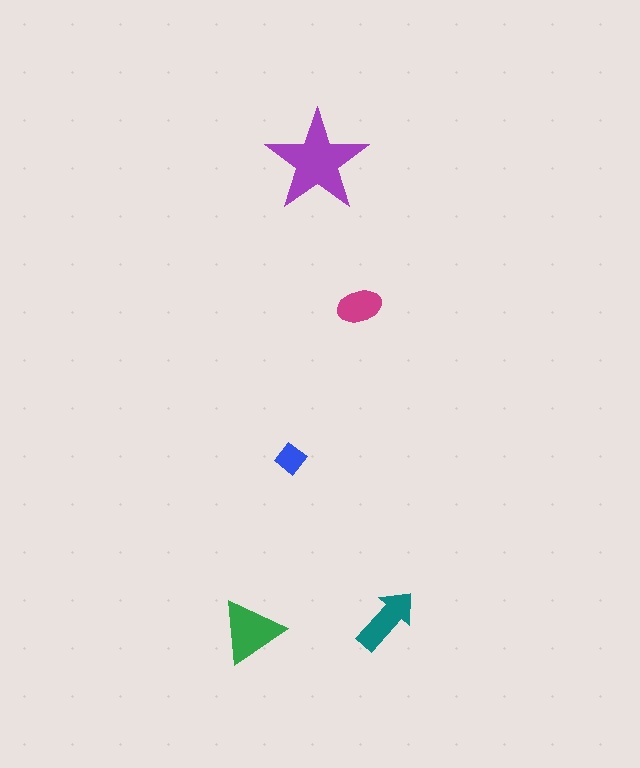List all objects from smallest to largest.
The blue diamond, the magenta ellipse, the teal arrow, the green triangle, the purple star.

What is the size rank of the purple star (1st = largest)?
1st.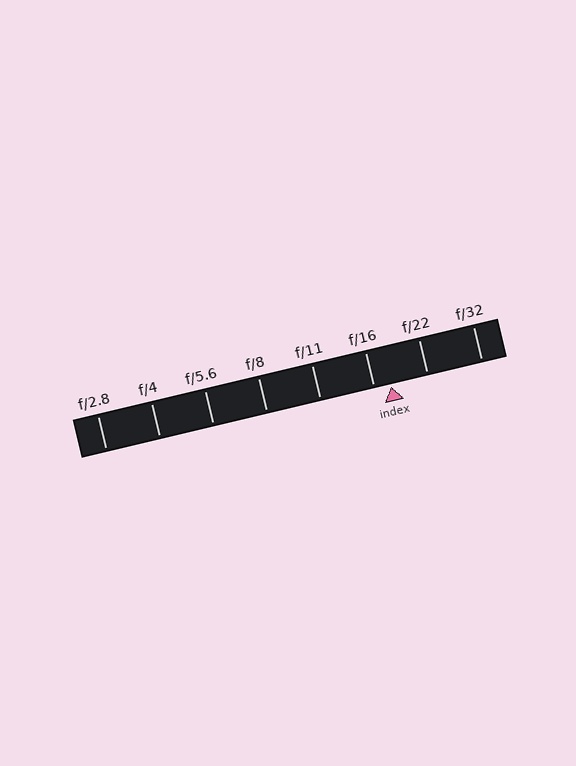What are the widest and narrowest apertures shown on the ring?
The widest aperture shown is f/2.8 and the narrowest is f/32.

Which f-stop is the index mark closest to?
The index mark is closest to f/16.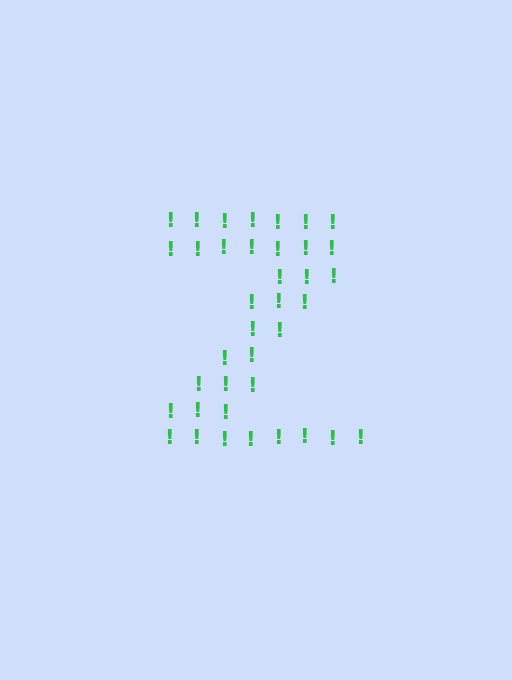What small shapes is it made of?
It is made of small exclamation marks.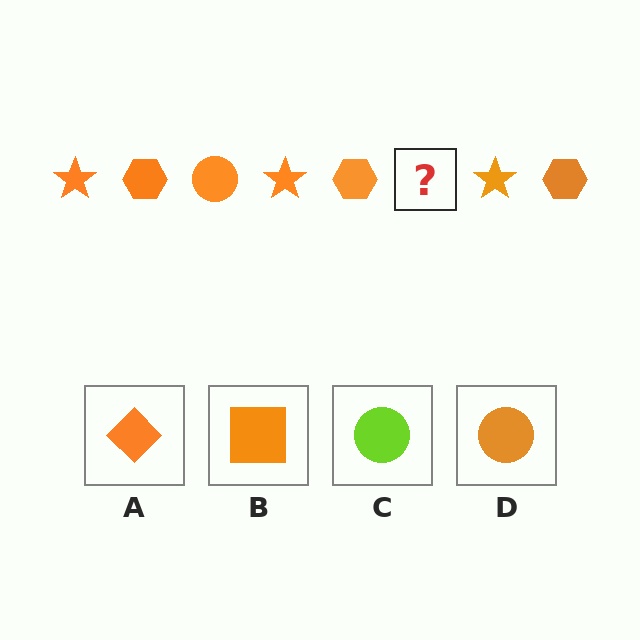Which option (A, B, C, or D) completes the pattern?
D.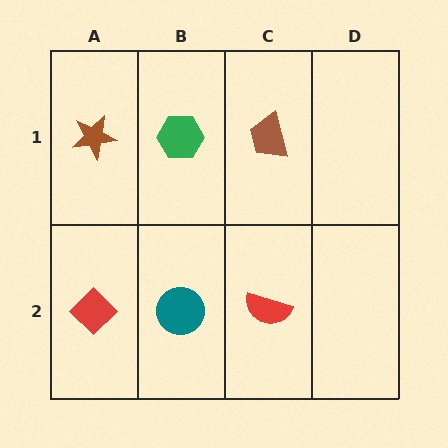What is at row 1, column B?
A green hexagon.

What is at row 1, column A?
A brown star.